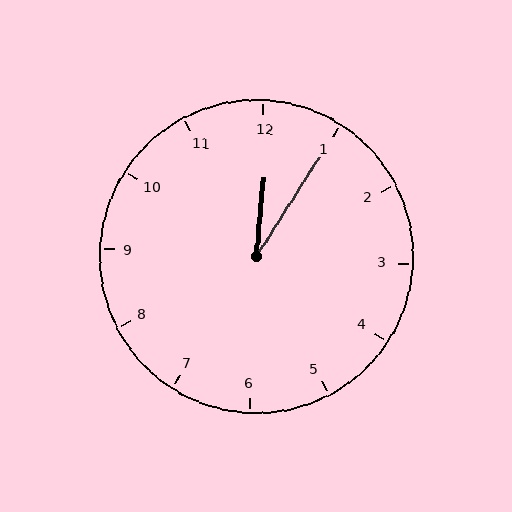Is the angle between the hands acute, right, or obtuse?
It is acute.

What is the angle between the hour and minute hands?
Approximately 28 degrees.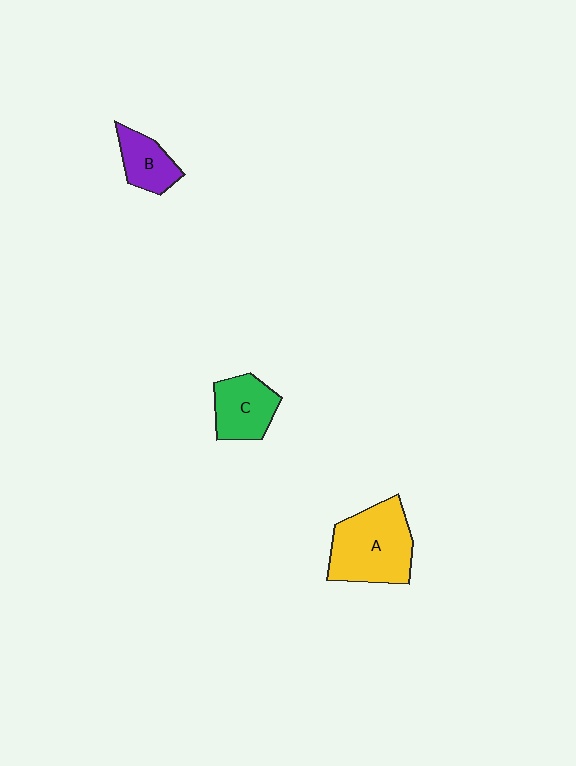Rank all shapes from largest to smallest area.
From largest to smallest: A (yellow), C (green), B (purple).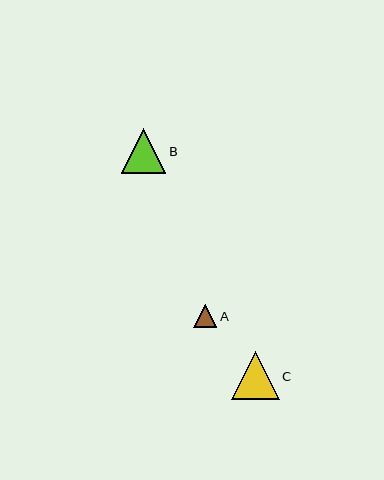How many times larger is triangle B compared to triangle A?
Triangle B is approximately 1.9 times the size of triangle A.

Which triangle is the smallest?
Triangle A is the smallest with a size of approximately 23 pixels.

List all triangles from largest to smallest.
From largest to smallest: C, B, A.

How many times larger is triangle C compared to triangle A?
Triangle C is approximately 2.1 times the size of triangle A.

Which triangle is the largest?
Triangle C is the largest with a size of approximately 48 pixels.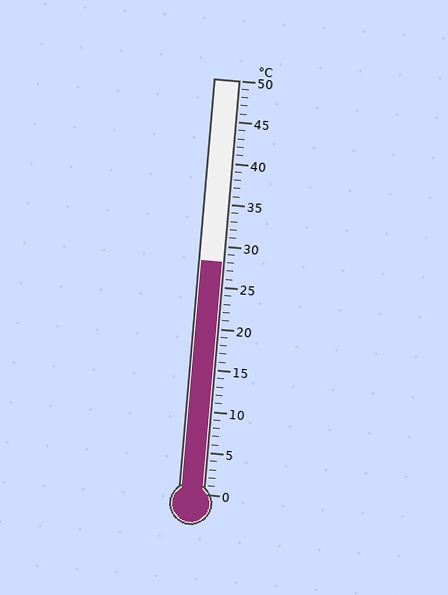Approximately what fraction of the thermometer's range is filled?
The thermometer is filled to approximately 55% of its range.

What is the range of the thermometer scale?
The thermometer scale ranges from 0°C to 50°C.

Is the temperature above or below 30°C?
The temperature is below 30°C.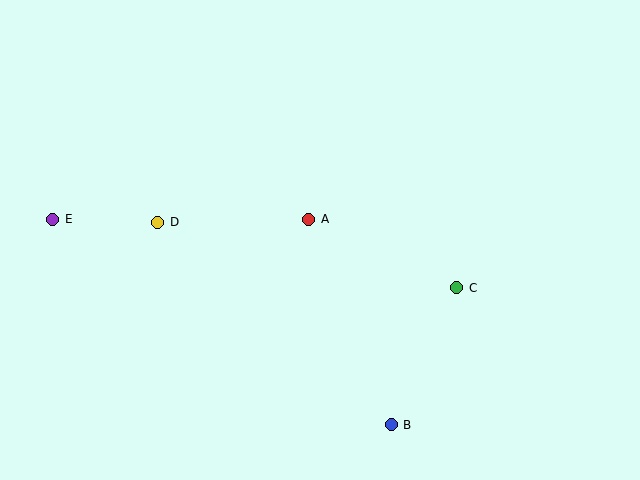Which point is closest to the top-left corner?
Point E is closest to the top-left corner.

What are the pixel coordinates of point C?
Point C is at (457, 288).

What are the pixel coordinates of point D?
Point D is at (158, 222).